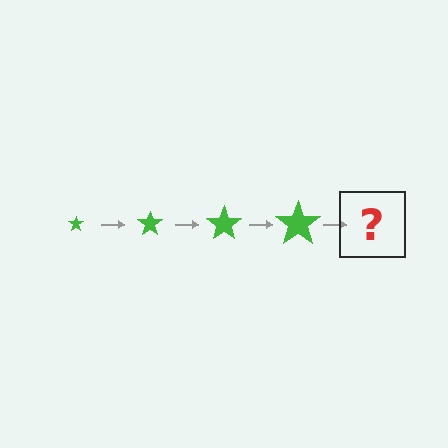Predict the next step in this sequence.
The next step is a green star, larger than the previous one.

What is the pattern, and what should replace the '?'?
The pattern is that the star gets progressively larger each step. The '?' should be a green star, larger than the previous one.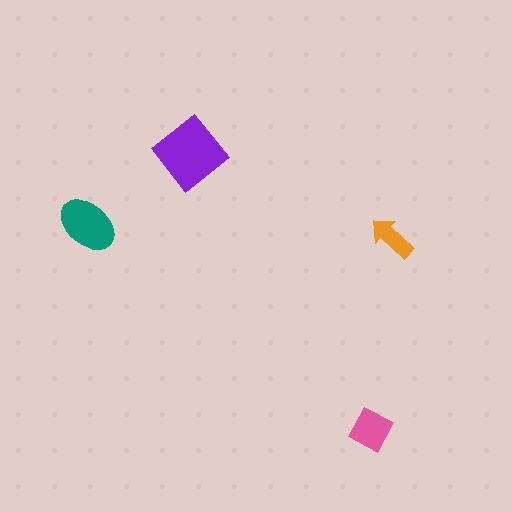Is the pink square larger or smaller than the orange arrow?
Larger.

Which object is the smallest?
The orange arrow.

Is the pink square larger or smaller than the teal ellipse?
Smaller.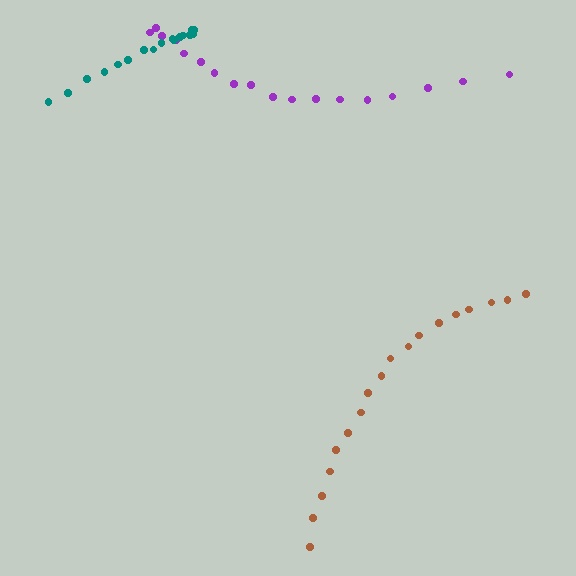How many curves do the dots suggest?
There are 3 distinct paths.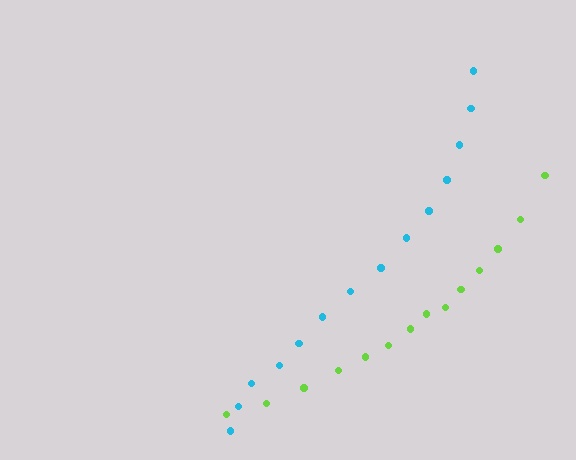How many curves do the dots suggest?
There are 2 distinct paths.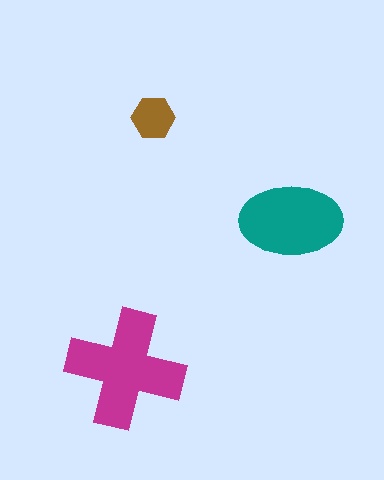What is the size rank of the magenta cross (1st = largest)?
1st.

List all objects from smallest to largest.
The brown hexagon, the teal ellipse, the magenta cross.